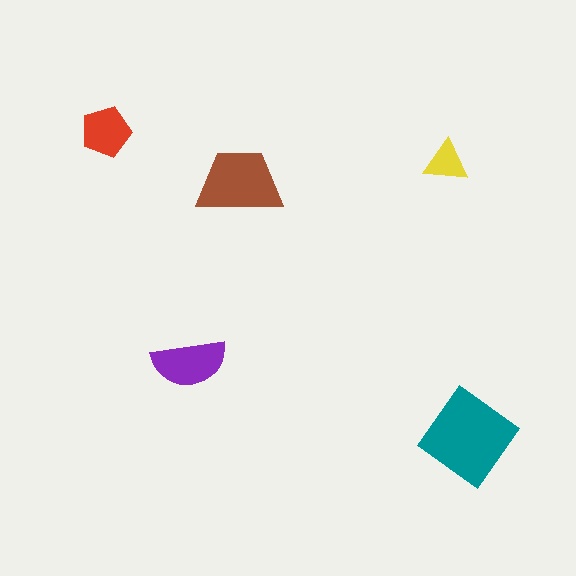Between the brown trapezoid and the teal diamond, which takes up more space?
The teal diamond.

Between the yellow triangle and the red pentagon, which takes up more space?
The red pentagon.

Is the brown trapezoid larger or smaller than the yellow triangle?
Larger.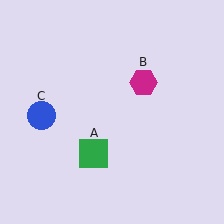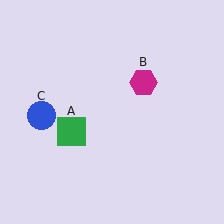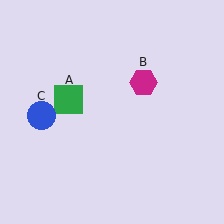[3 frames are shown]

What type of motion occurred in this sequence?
The green square (object A) rotated clockwise around the center of the scene.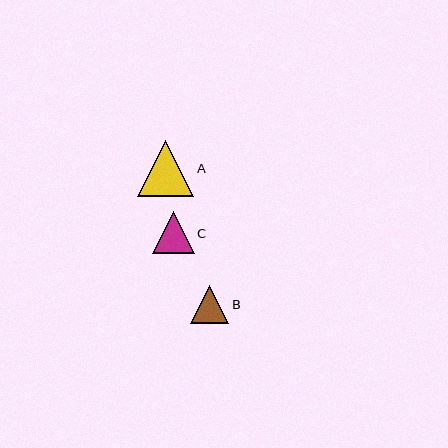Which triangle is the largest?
Triangle A is the largest with a size of approximately 57 pixels.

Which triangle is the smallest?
Triangle B is the smallest with a size of approximately 38 pixels.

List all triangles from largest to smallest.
From largest to smallest: A, C, B.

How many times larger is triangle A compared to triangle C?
Triangle A is approximately 1.4 times the size of triangle C.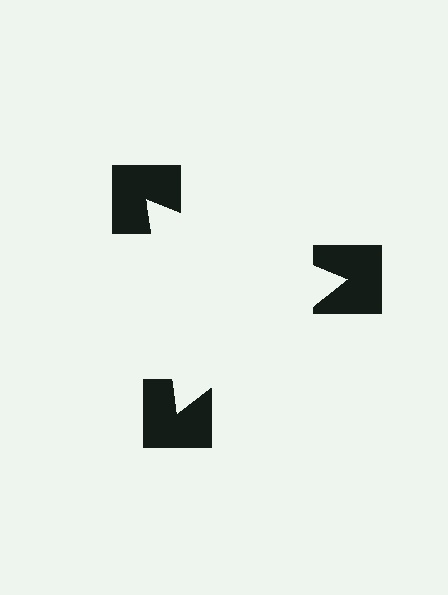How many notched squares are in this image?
There are 3 — one at each vertex of the illusory triangle.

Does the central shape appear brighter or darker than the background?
It typically appears slightly brighter than the background, even though no actual brightness change is drawn.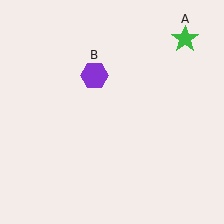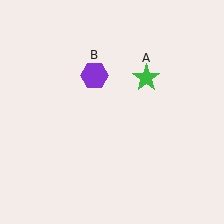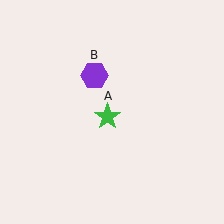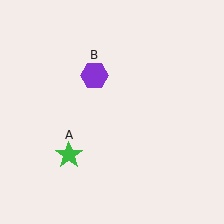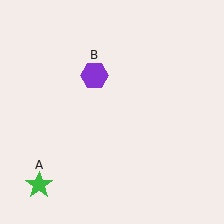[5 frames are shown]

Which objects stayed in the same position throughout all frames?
Purple hexagon (object B) remained stationary.